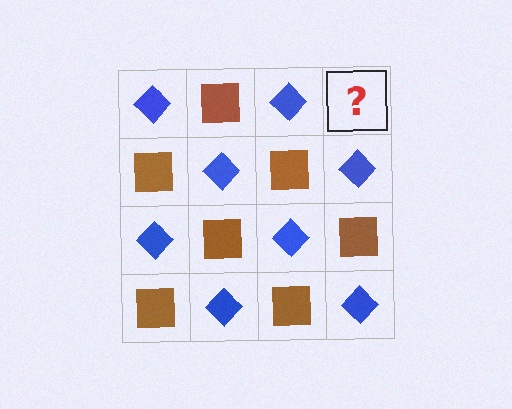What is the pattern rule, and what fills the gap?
The rule is that it alternates blue diamond and brown square in a checkerboard pattern. The gap should be filled with a brown square.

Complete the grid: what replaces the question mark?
The question mark should be replaced with a brown square.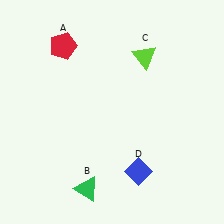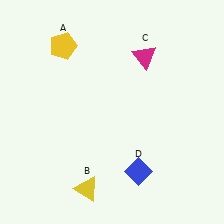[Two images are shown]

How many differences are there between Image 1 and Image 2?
There are 3 differences between the two images.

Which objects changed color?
A changed from red to yellow. B changed from green to yellow. C changed from lime to magenta.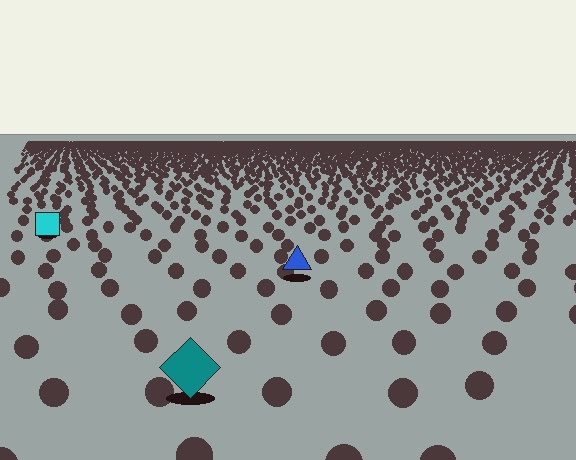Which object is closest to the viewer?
The teal diamond is closest. The texture marks near it are larger and more spread out.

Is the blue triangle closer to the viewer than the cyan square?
Yes. The blue triangle is closer — you can tell from the texture gradient: the ground texture is coarser near it.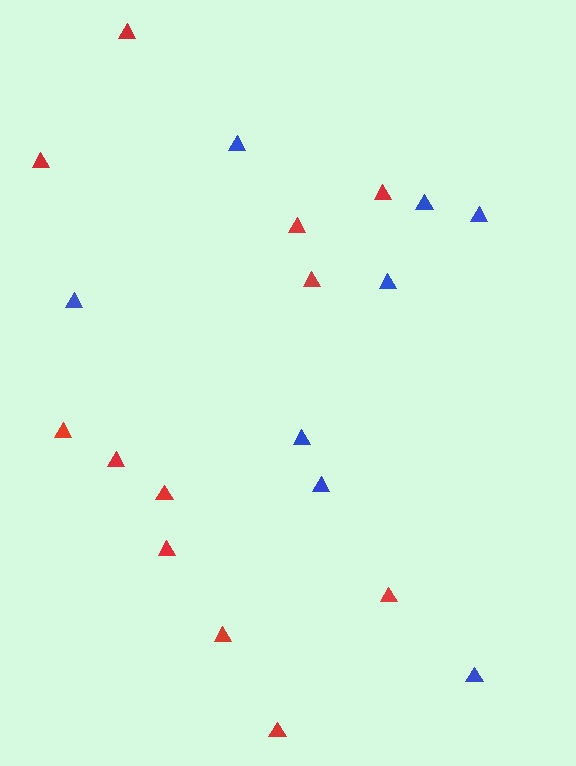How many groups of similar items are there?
There are 2 groups: one group of red triangles (12) and one group of blue triangles (8).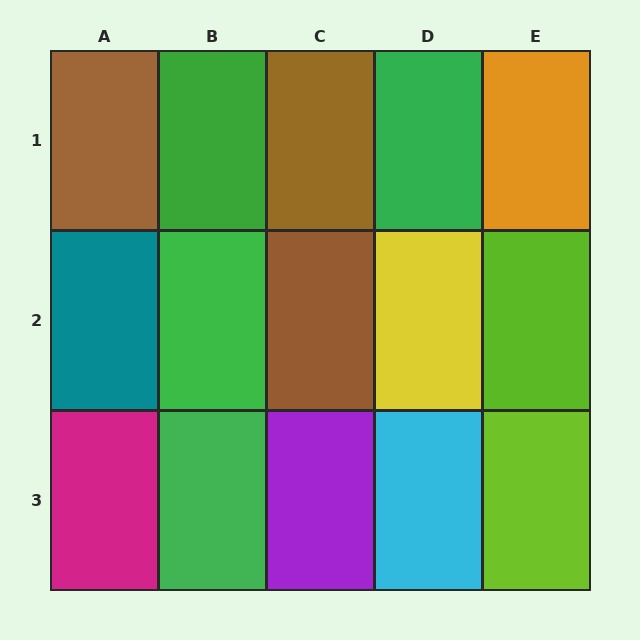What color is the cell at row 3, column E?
Lime.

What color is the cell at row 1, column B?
Green.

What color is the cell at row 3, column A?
Magenta.